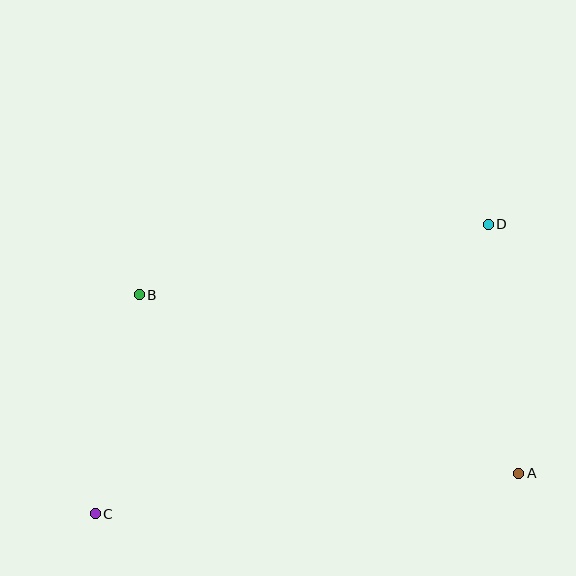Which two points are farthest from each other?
Points C and D are farthest from each other.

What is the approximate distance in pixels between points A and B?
The distance between A and B is approximately 419 pixels.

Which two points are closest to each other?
Points B and C are closest to each other.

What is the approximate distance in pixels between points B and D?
The distance between B and D is approximately 356 pixels.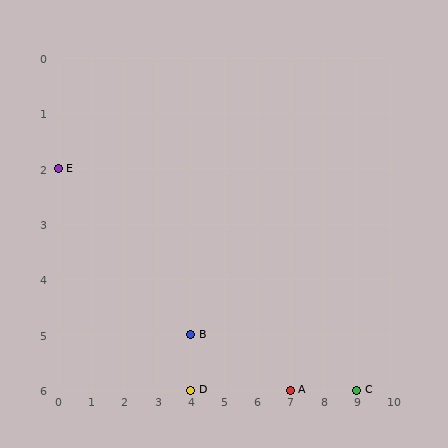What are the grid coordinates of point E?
Point E is at grid coordinates (0, 2).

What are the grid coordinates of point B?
Point B is at grid coordinates (4, 5).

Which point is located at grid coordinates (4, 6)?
Point D is at (4, 6).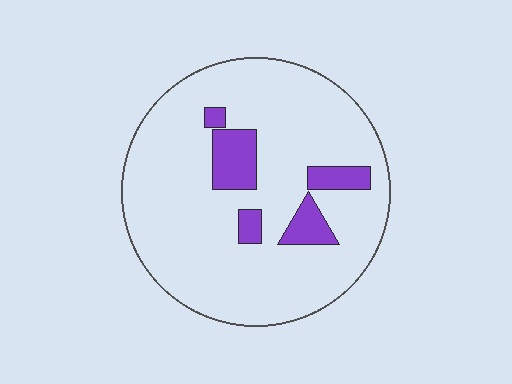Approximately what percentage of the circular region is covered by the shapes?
Approximately 15%.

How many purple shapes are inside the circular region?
5.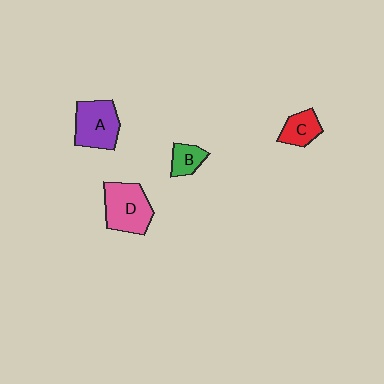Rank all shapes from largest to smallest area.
From largest to smallest: D (pink), A (purple), C (red), B (green).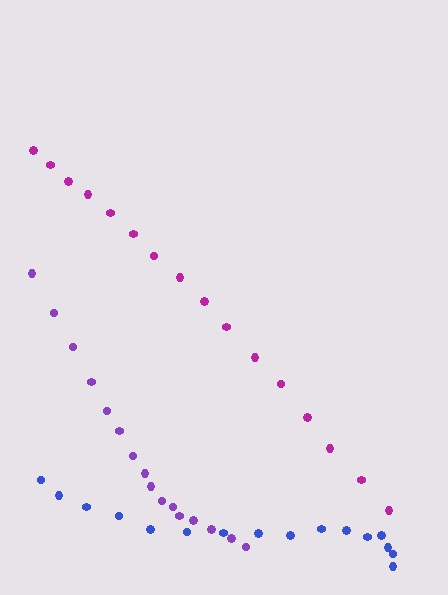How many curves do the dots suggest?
There are 3 distinct paths.